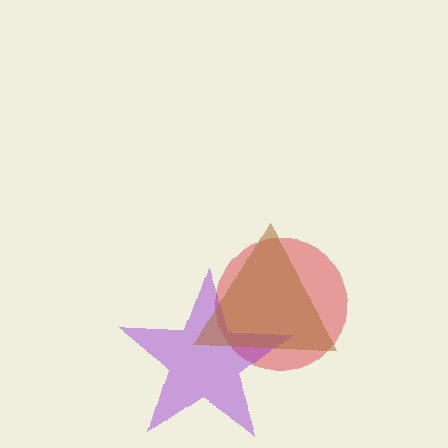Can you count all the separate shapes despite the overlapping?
Yes, there are 3 separate shapes.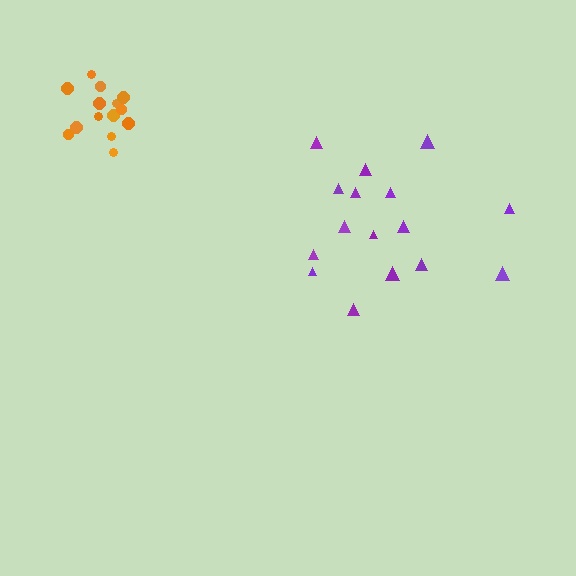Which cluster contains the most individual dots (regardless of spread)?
Purple (16).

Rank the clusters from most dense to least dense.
orange, purple.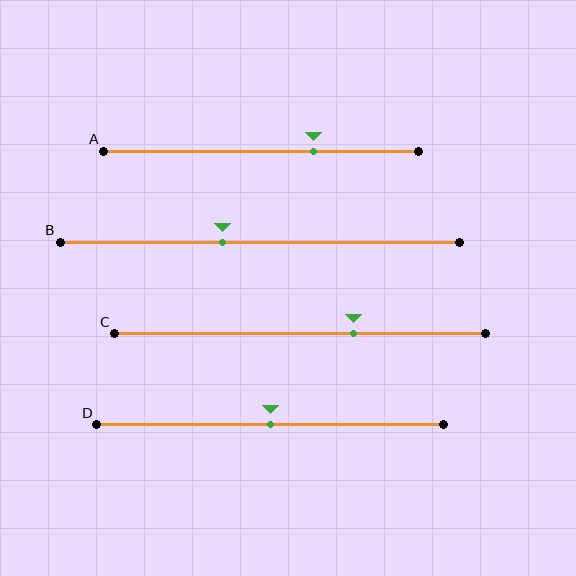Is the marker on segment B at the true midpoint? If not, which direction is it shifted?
No, the marker on segment B is shifted to the left by about 9% of the segment length.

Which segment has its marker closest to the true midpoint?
Segment D has its marker closest to the true midpoint.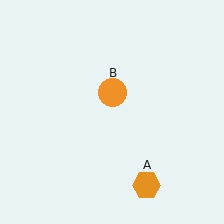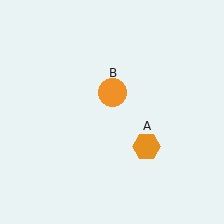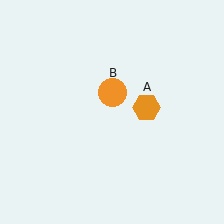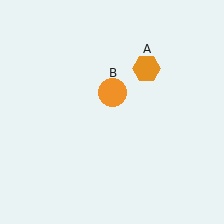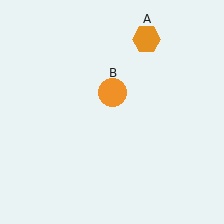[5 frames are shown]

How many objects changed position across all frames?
1 object changed position: orange hexagon (object A).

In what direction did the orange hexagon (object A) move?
The orange hexagon (object A) moved up.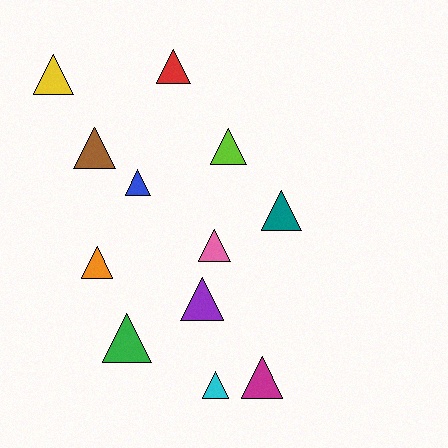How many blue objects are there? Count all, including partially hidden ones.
There is 1 blue object.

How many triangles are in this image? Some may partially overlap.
There are 12 triangles.